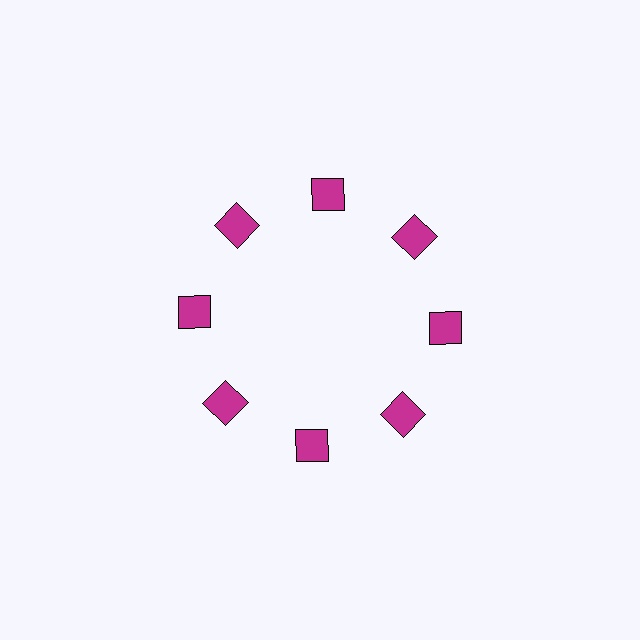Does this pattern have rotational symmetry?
Yes, this pattern has 8-fold rotational symmetry. It looks the same after rotating 45 degrees around the center.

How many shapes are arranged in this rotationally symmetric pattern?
There are 8 shapes, arranged in 8 groups of 1.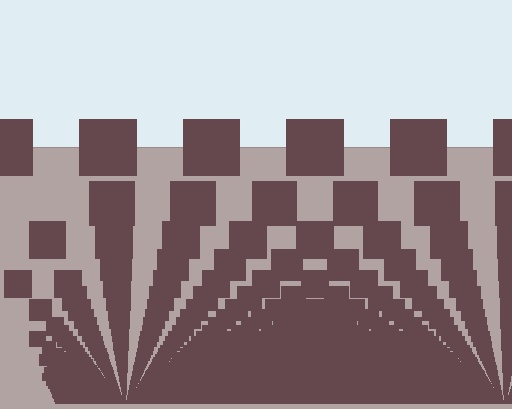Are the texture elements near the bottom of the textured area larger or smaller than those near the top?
Smaller. The gradient is inverted — elements near the bottom are smaller and denser.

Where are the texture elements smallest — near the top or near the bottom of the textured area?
Near the bottom.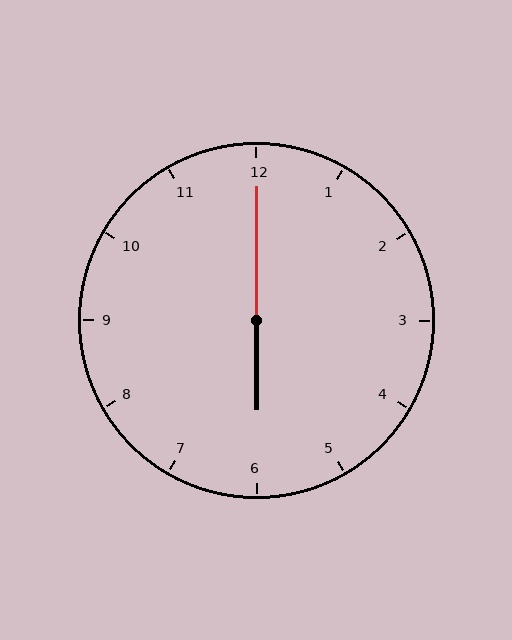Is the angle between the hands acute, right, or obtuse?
It is obtuse.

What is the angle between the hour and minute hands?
Approximately 180 degrees.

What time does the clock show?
6:00.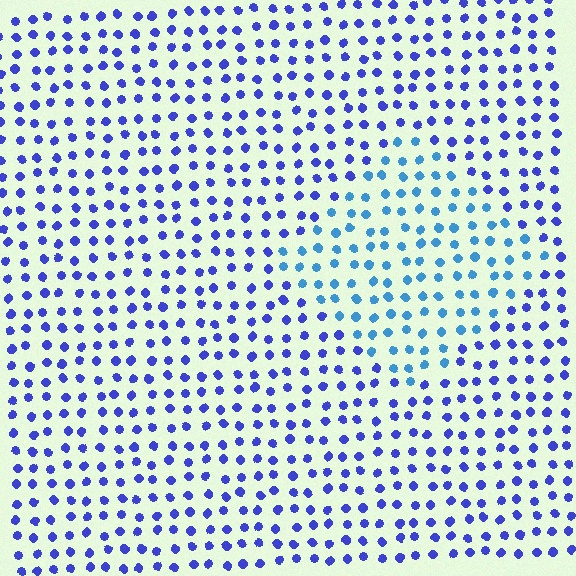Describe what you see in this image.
The image is filled with small blue elements in a uniform arrangement. A diamond-shaped region is visible where the elements are tinted to a slightly different hue, forming a subtle color boundary.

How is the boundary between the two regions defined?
The boundary is defined purely by a slight shift in hue (about 34 degrees). Spacing, size, and orientation are identical on both sides.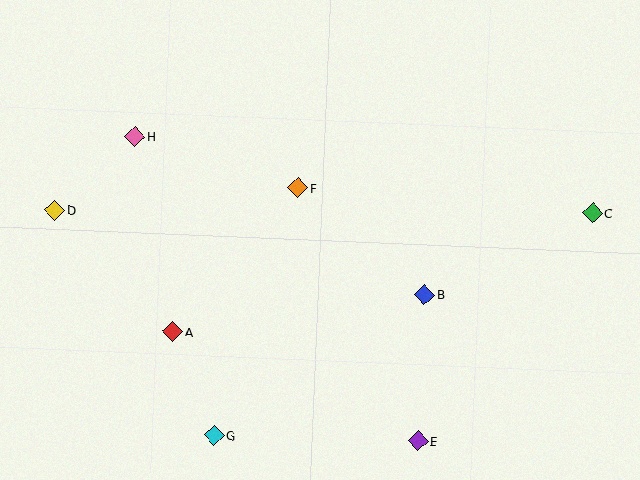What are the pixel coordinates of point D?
Point D is at (55, 210).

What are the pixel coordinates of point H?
Point H is at (135, 136).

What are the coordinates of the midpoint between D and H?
The midpoint between D and H is at (95, 173).